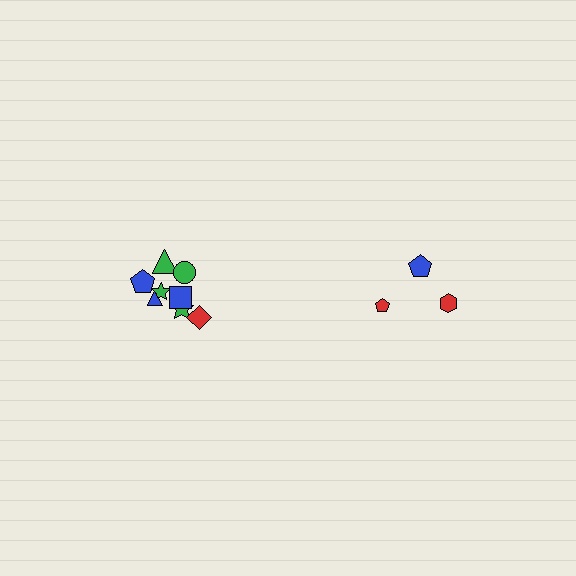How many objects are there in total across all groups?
There are 11 objects.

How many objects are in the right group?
There are 3 objects.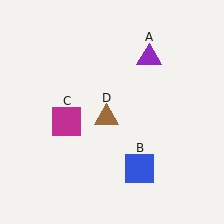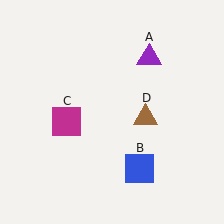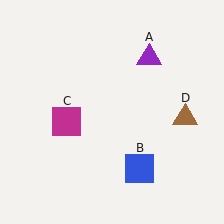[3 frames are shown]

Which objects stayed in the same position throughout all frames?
Purple triangle (object A) and blue square (object B) and magenta square (object C) remained stationary.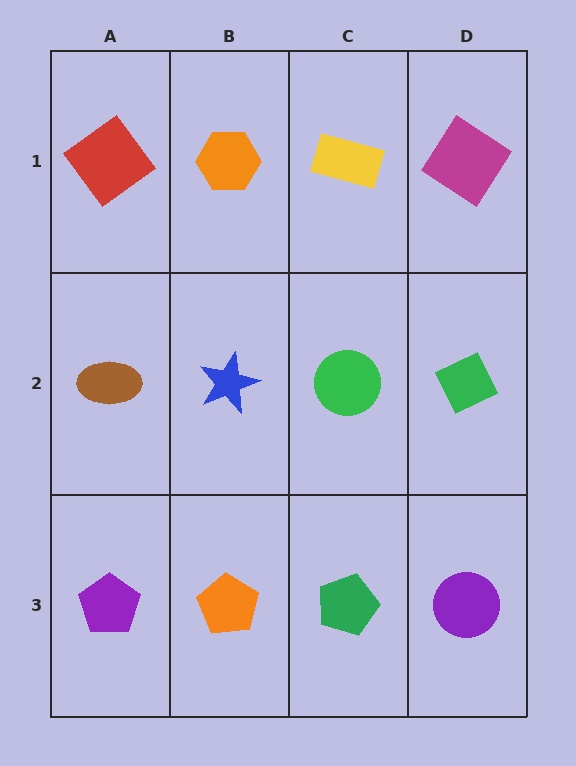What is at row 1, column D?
A magenta diamond.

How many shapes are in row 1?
4 shapes.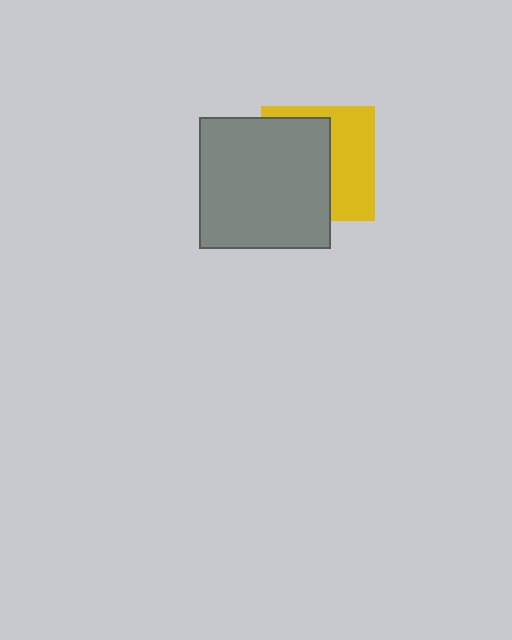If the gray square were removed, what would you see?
You would see the complete yellow square.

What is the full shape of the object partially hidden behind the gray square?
The partially hidden object is a yellow square.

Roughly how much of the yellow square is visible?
A small part of it is visible (roughly 45%).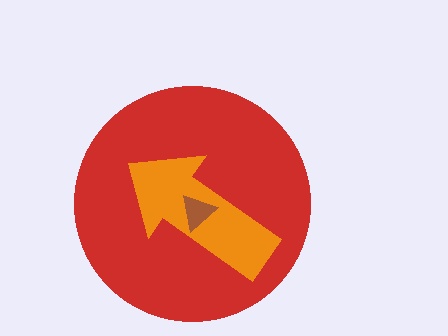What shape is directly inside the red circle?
The orange arrow.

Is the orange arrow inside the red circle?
Yes.